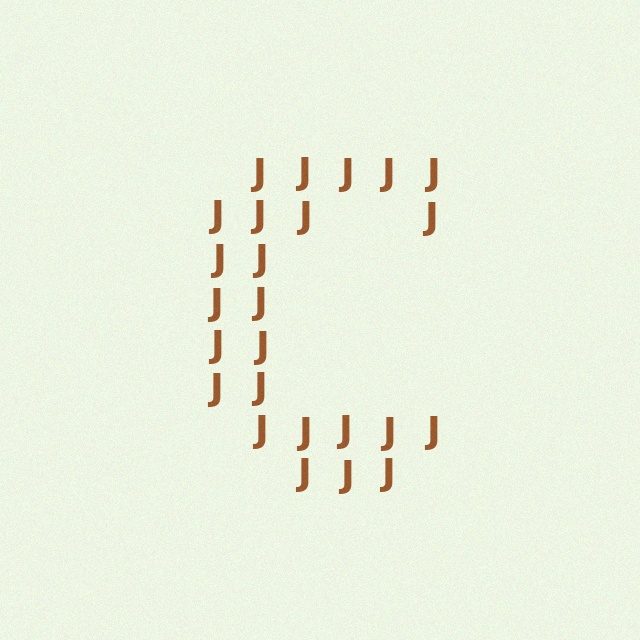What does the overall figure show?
The overall figure shows the letter C.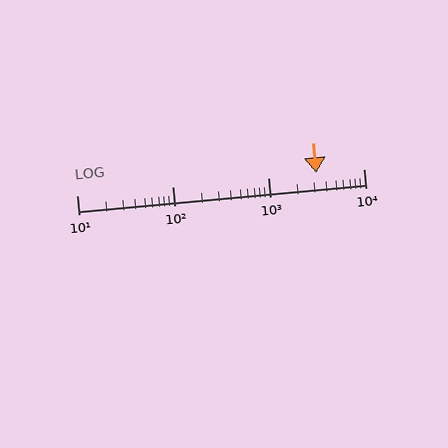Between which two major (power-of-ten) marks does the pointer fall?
The pointer is between 1000 and 10000.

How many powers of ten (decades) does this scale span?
The scale spans 3 decades, from 10 to 10000.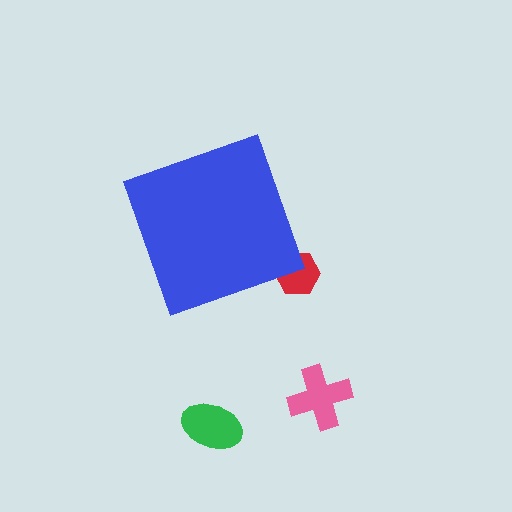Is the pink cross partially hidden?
No, the pink cross is fully visible.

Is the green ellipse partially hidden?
No, the green ellipse is fully visible.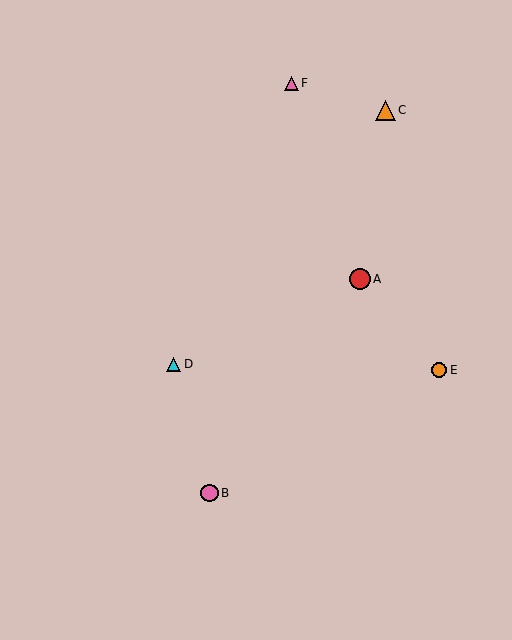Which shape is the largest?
The red circle (labeled A) is the largest.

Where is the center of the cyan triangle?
The center of the cyan triangle is at (174, 364).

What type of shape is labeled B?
Shape B is a pink circle.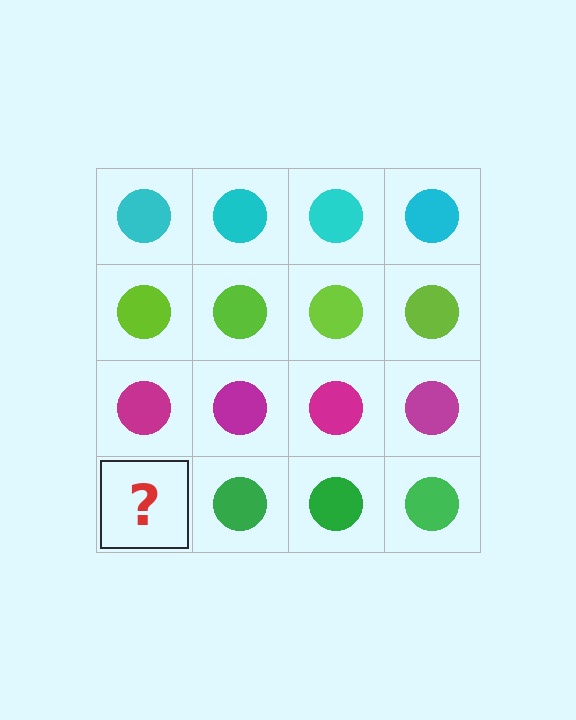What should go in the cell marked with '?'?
The missing cell should contain a green circle.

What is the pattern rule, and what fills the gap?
The rule is that each row has a consistent color. The gap should be filled with a green circle.